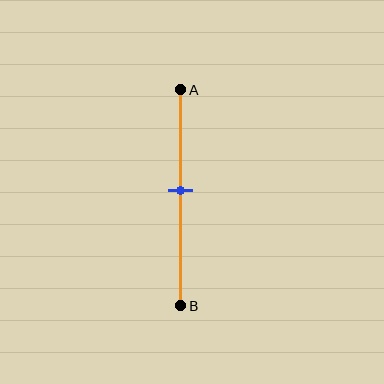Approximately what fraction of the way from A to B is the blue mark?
The blue mark is approximately 45% of the way from A to B.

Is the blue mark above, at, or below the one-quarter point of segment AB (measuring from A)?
The blue mark is below the one-quarter point of segment AB.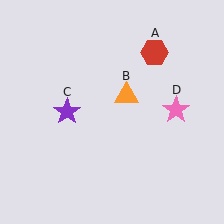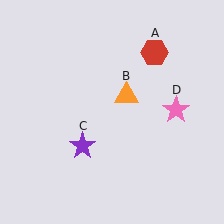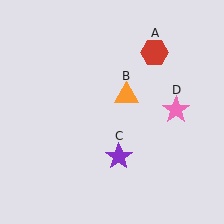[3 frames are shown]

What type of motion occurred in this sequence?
The purple star (object C) rotated counterclockwise around the center of the scene.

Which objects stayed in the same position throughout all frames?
Red hexagon (object A) and orange triangle (object B) and pink star (object D) remained stationary.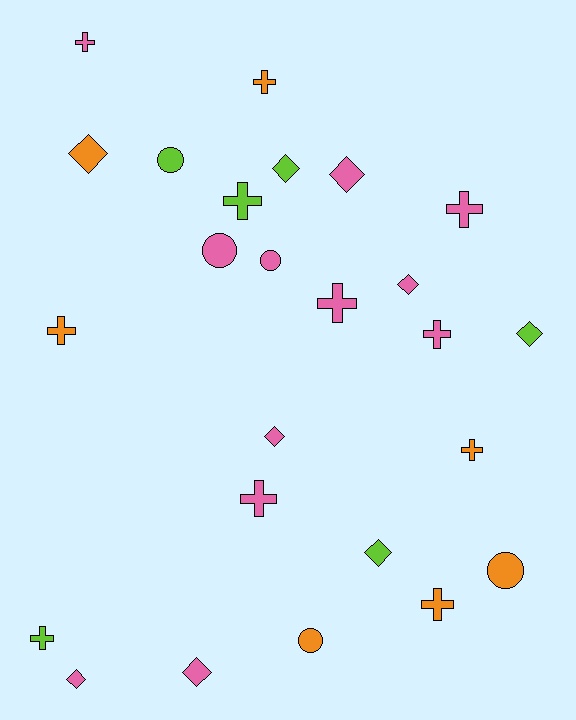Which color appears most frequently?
Pink, with 12 objects.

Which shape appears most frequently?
Cross, with 11 objects.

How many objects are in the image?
There are 25 objects.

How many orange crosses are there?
There are 4 orange crosses.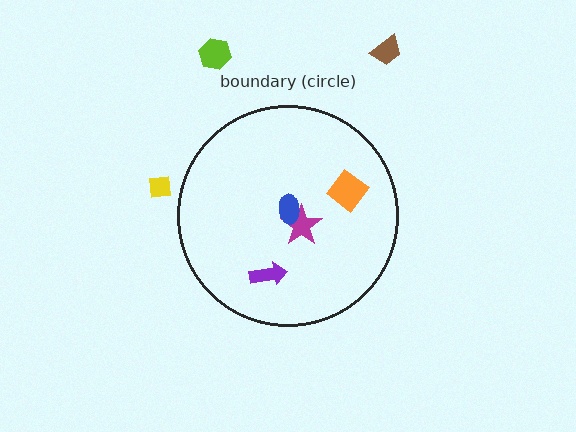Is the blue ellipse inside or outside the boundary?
Inside.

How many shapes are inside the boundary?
4 inside, 3 outside.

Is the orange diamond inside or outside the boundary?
Inside.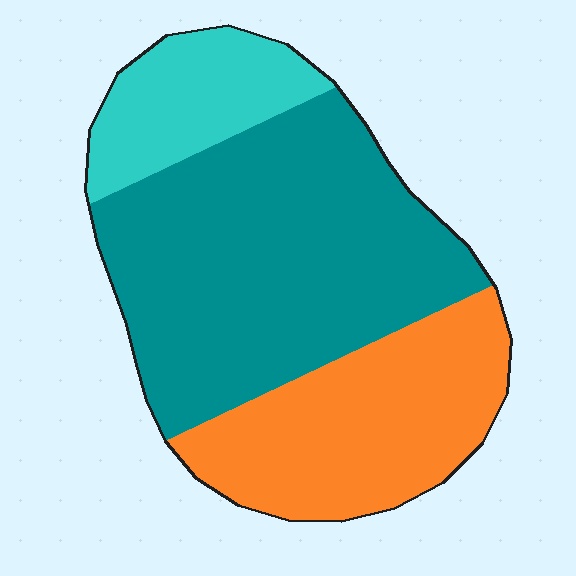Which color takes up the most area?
Teal, at roughly 55%.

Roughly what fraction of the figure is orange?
Orange takes up between a quarter and a half of the figure.